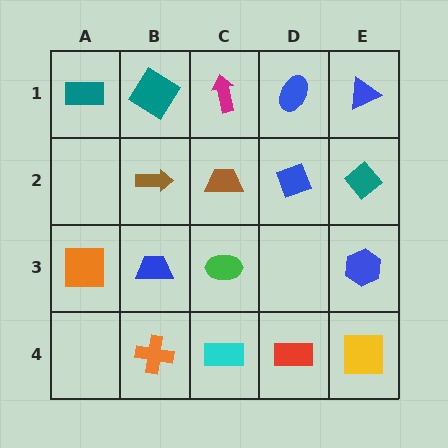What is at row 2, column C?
A brown trapezoid.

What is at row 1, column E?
A blue triangle.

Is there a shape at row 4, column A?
No, that cell is empty.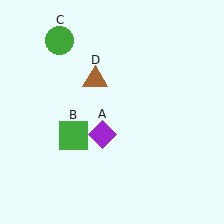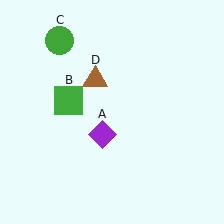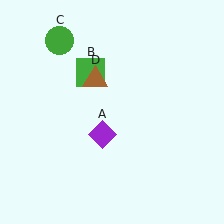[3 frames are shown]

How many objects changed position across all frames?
1 object changed position: green square (object B).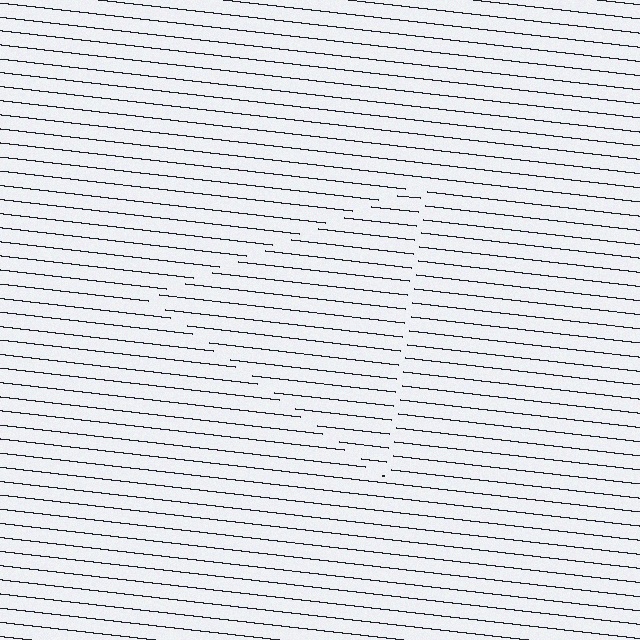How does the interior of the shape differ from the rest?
The interior of the shape contains the same grating, shifted by half a period — the contour is defined by the phase discontinuity where line-ends from the inner and outer gratings abut.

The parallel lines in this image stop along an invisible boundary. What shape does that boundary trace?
An illusory triangle. The interior of the shape contains the same grating, shifted by half a period — the contour is defined by the phase discontinuity where line-ends from the inner and outer gratings abut.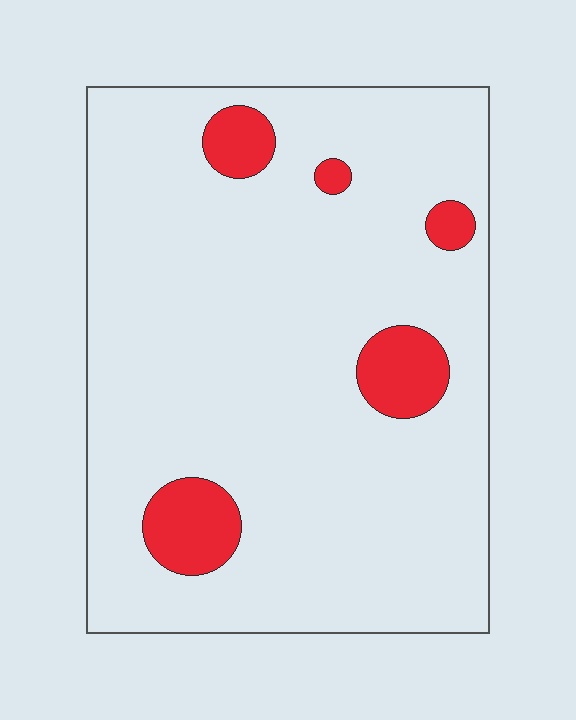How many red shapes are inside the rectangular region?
5.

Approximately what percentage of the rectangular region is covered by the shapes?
Approximately 10%.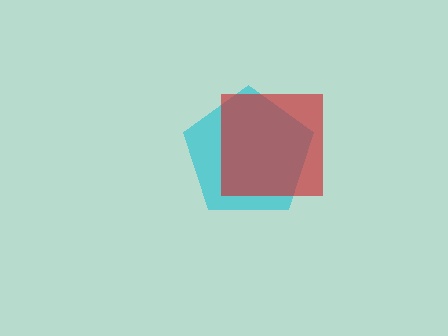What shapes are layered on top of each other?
The layered shapes are: a cyan pentagon, a red square.